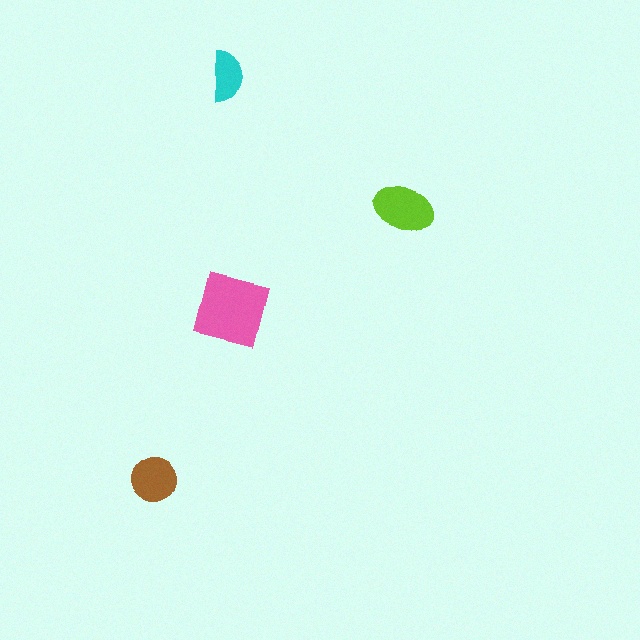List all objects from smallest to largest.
The cyan semicircle, the brown circle, the lime ellipse, the pink square.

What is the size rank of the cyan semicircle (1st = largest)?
4th.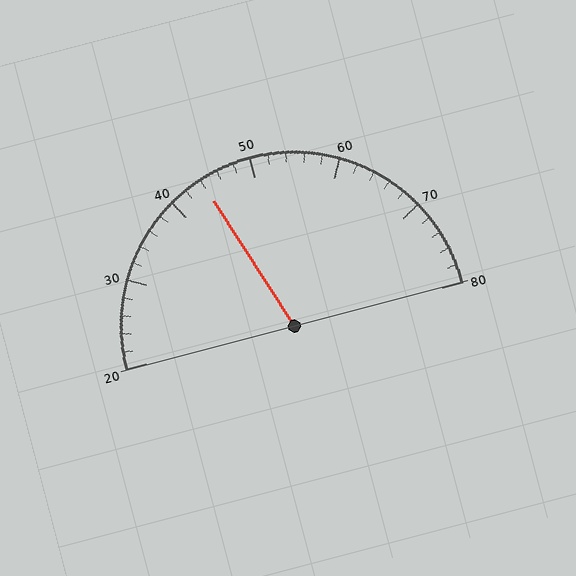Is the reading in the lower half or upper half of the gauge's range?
The reading is in the lower half of the range (20 to 80).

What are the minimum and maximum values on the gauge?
The gauge ranges from 20 to 80.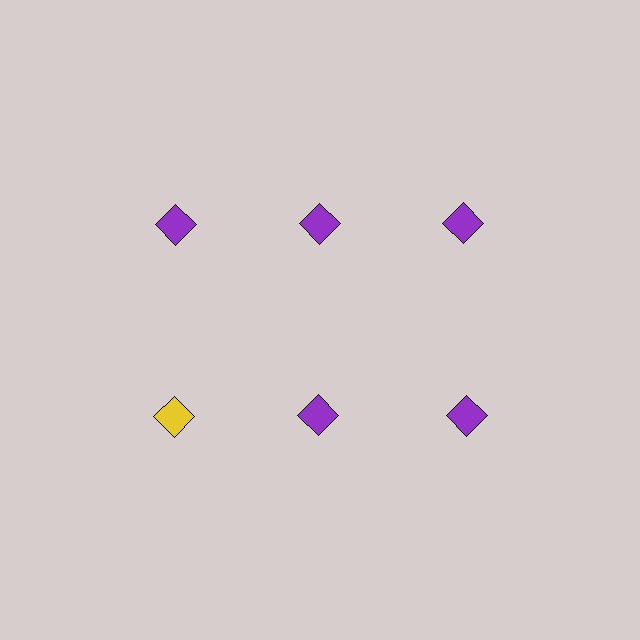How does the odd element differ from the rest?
It has a different color: yellow instead of purple.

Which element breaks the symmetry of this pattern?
The yellow diamond in the second row, leftmost column breaks the symmetry. All other shapes are purple diamonds.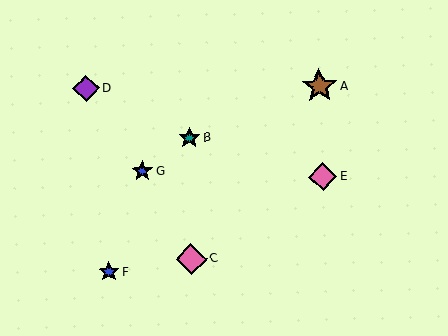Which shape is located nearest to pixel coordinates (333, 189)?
The pink diamond (labeled E) at (323, 177) is nearest to that location.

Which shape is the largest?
The brown star (labeled A) is the largest.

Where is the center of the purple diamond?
The center of the purple diamond is at (86, 89).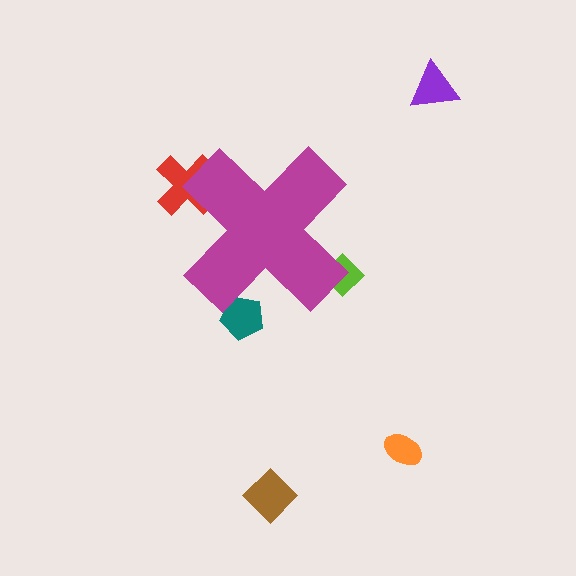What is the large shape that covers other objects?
A magenta cross.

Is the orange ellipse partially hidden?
No, the orange ellipse is fully visible.